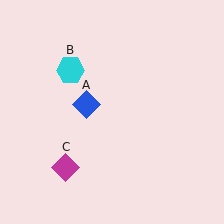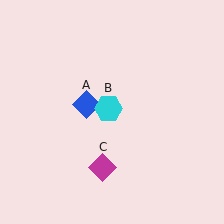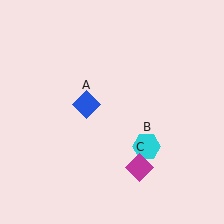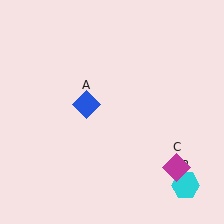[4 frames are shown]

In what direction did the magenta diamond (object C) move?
The magenta diamond (object C) moved right.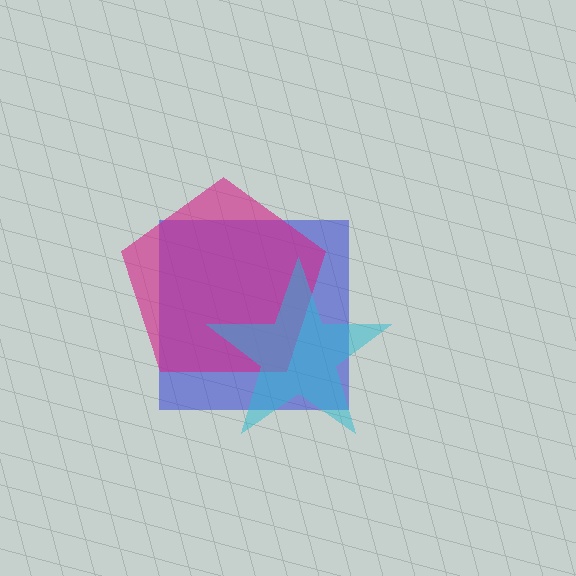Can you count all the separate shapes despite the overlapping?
Yes, there are 3 separate shapes.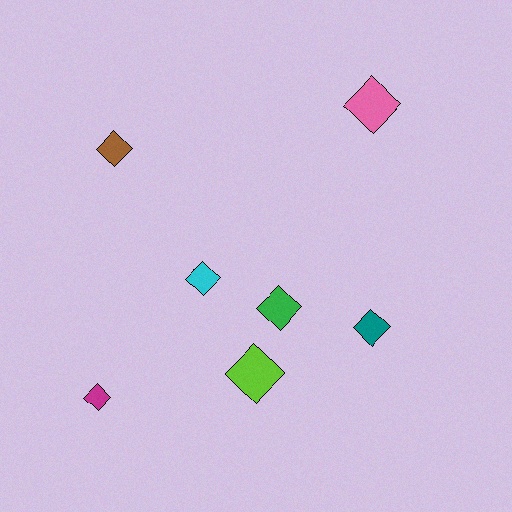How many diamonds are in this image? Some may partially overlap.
There are 7 diamonds.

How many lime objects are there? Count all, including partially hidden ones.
There is 1 lime object.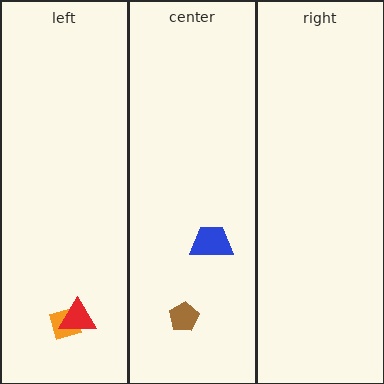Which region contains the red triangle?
The left region.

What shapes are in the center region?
The blue trapezoid, the brown pentagon.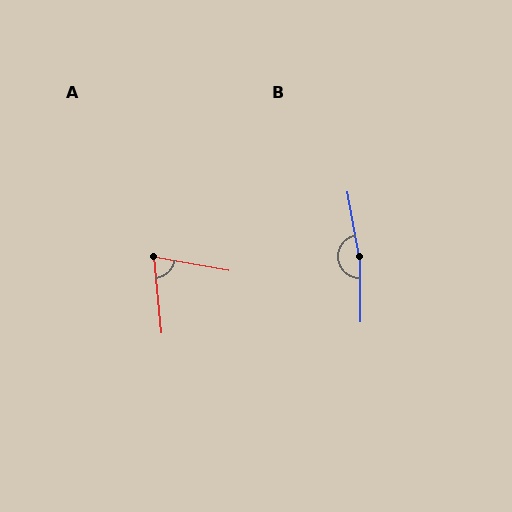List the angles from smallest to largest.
A (74°), B (170°).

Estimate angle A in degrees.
Approximately 74 degrees.